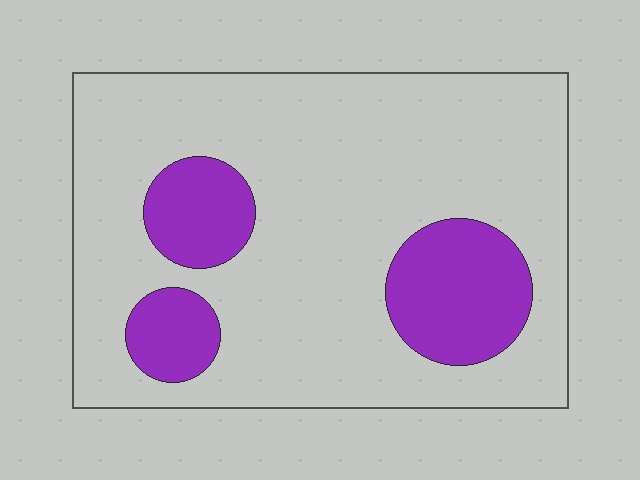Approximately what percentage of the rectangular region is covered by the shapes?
Approximately 20%.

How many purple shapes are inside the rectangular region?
3.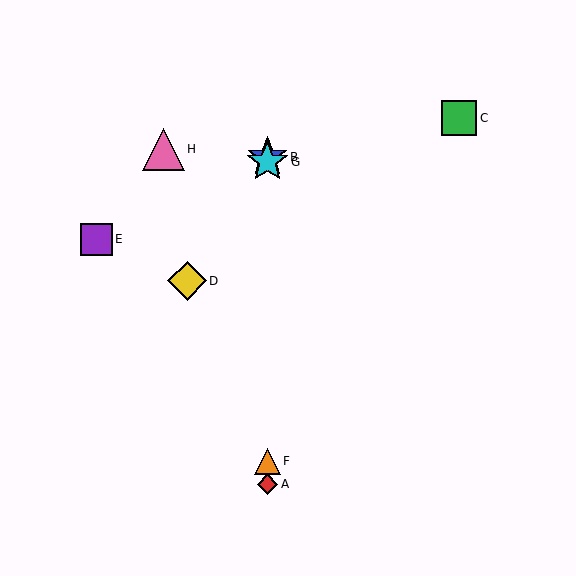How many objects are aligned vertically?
4 objects (A, B, F, G) are aligned vertically.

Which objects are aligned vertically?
Objects A, B, F, G are aligned vertically.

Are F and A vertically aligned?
Yes, both are at x≈267.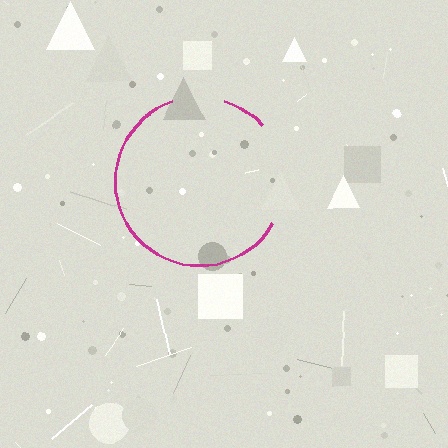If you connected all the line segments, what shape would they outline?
They would outline a circle.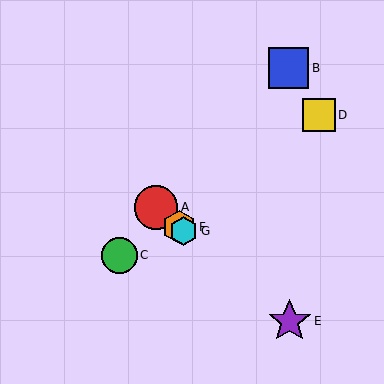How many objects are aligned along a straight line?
4 objects (A, E, F, G) are aligned along a straight line.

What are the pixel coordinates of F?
Object F is at (179, 227).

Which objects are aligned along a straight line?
Objects A, E, F, G are aligned along a straight line.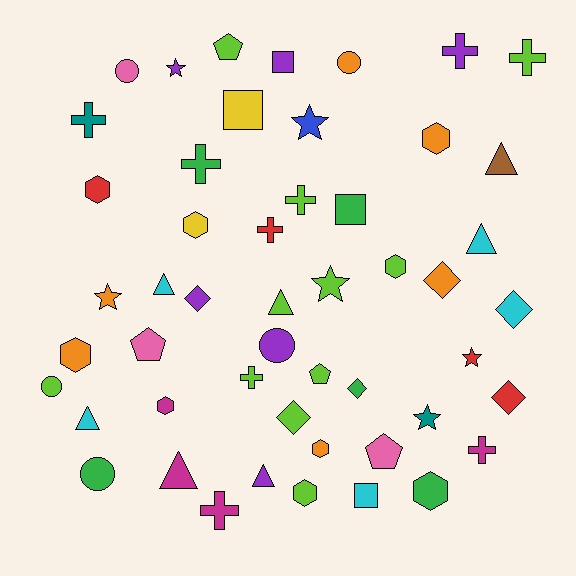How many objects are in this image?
There are 50 objects.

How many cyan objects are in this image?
There are 5 cyan objects.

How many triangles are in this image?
There are 7 triangles.